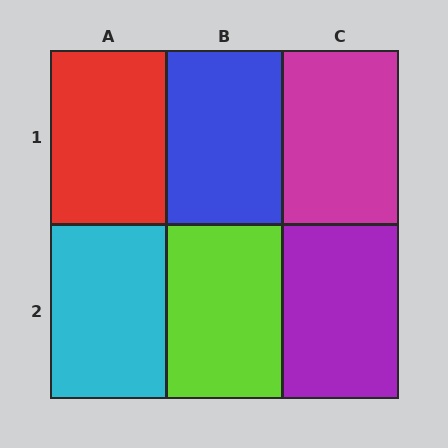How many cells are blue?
1 cell is blue.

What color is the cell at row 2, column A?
Cyan.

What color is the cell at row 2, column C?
Purple.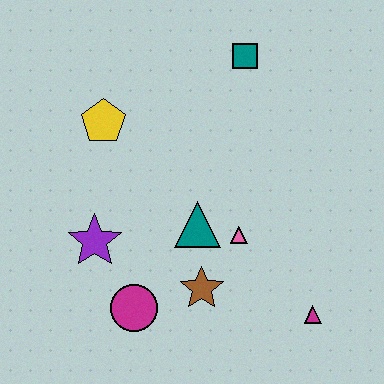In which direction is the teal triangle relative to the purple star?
The teal triangle is to the right of the purple star.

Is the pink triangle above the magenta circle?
Yes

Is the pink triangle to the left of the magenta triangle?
Yes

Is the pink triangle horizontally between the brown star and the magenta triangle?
Yes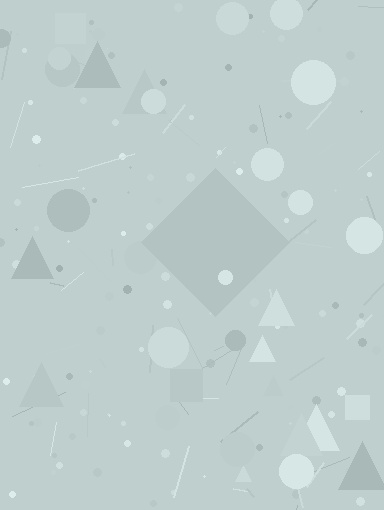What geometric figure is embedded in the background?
A diamond is embedded in the background.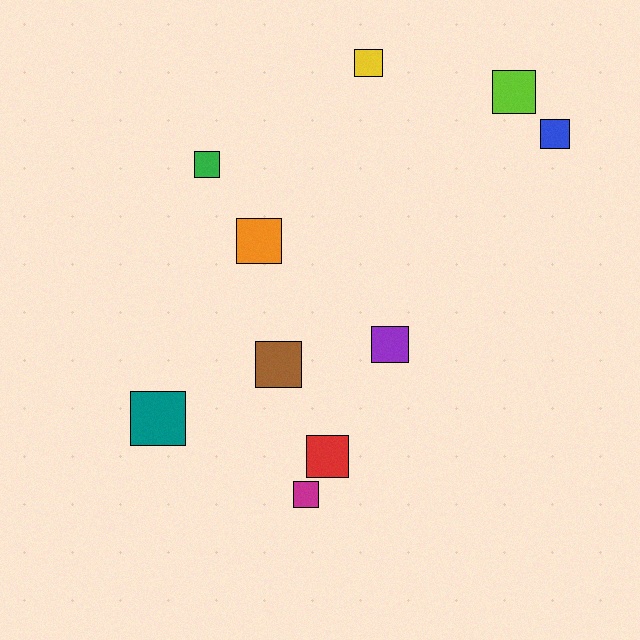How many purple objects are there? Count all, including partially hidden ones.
There is 1 purple object.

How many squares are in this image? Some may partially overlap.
There are 10 squares.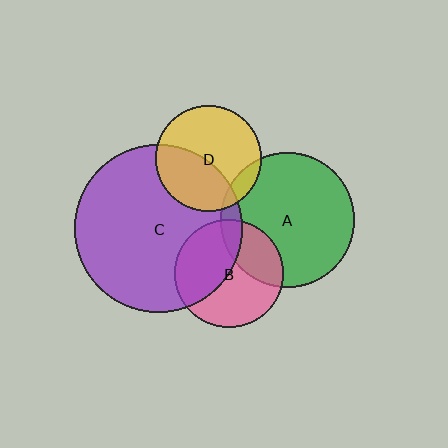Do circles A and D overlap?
Yes.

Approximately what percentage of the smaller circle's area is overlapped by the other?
Approximately 10%.